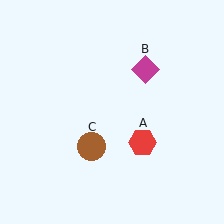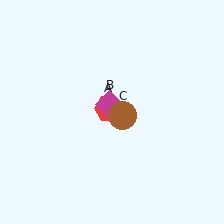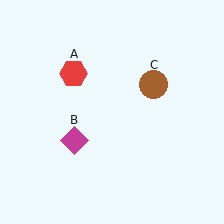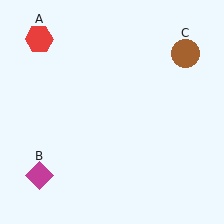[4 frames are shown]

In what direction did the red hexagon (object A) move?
The red hexagon (object A) moved up and to the left.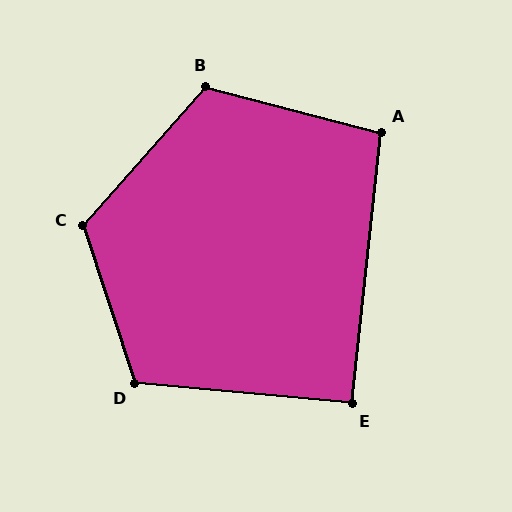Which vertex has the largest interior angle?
C, at approximately 120 degrees.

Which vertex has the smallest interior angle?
E, at approximately 91 degrees.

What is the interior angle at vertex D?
Approximately 113 degrees (obtuse).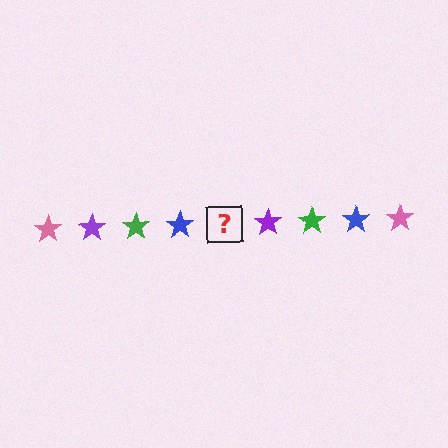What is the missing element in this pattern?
The missing element is a pink star.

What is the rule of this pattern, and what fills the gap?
The rule is that the pattern cycles through pink, purple, green, blue stars. The gap should be filled with a pink star.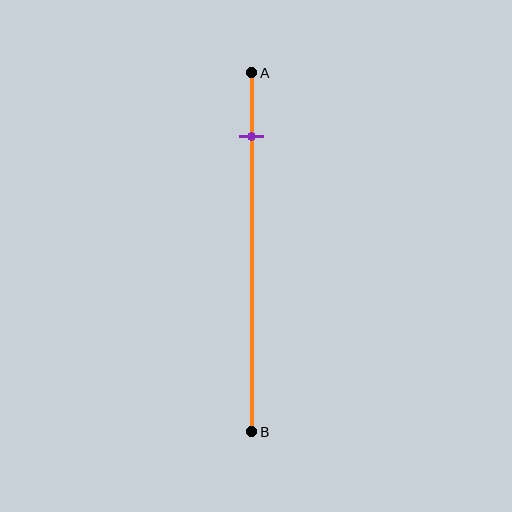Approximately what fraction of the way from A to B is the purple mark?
The purple mark is approximately 20% of the way from A to B.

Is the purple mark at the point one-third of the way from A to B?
No, the mark is at about 20% from A, not at the 33% one-third point.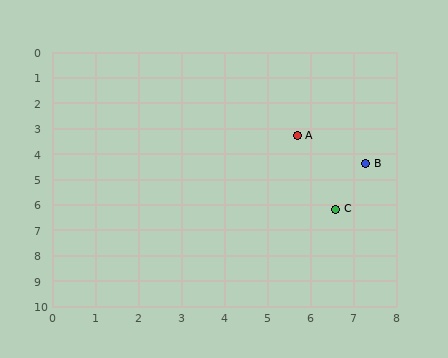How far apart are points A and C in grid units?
Points A and C are about 3.0 grid units apart.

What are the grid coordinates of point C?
Point C is at approximately (6.6, 6.2).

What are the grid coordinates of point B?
Point B is at approximately (7.3, 4.4).